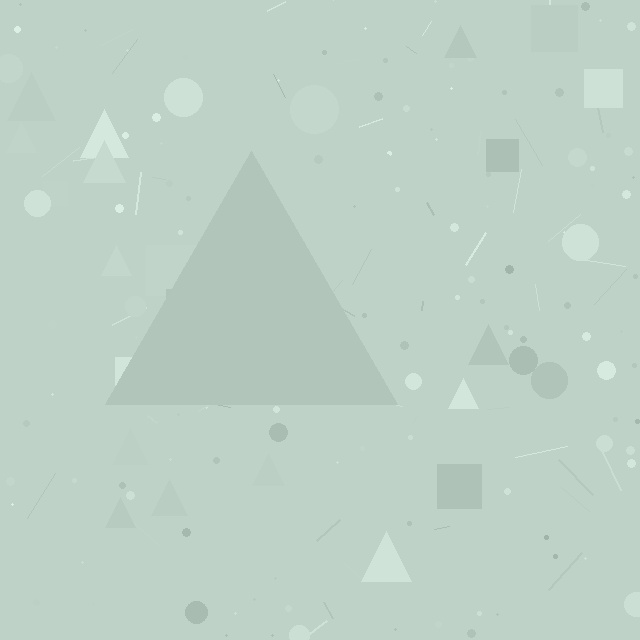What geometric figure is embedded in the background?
A triangle is embedded in the background.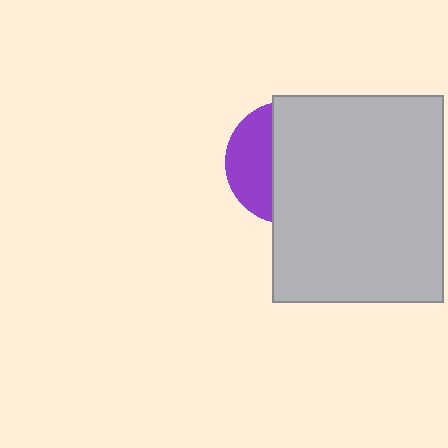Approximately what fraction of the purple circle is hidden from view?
Roughly 66% of the purple circle is hidden behind the light gray rectangle.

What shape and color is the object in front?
The object in front is a light gray rectangle.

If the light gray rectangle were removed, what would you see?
You would see the complete purple circle.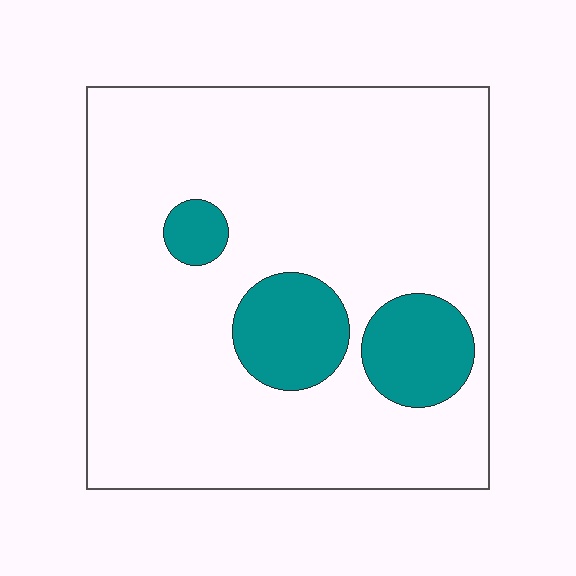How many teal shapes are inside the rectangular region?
3.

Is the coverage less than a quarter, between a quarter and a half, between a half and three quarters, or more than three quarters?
Less than a quarter.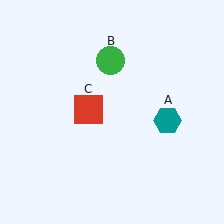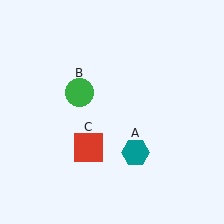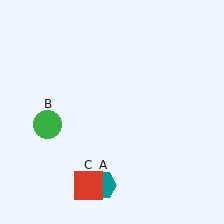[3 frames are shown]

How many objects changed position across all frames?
3 objects changed position: teal hexagon (object A), green circle (object B), red square (object C).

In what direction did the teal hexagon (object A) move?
The teal hexagon (object A) moved down and to the left.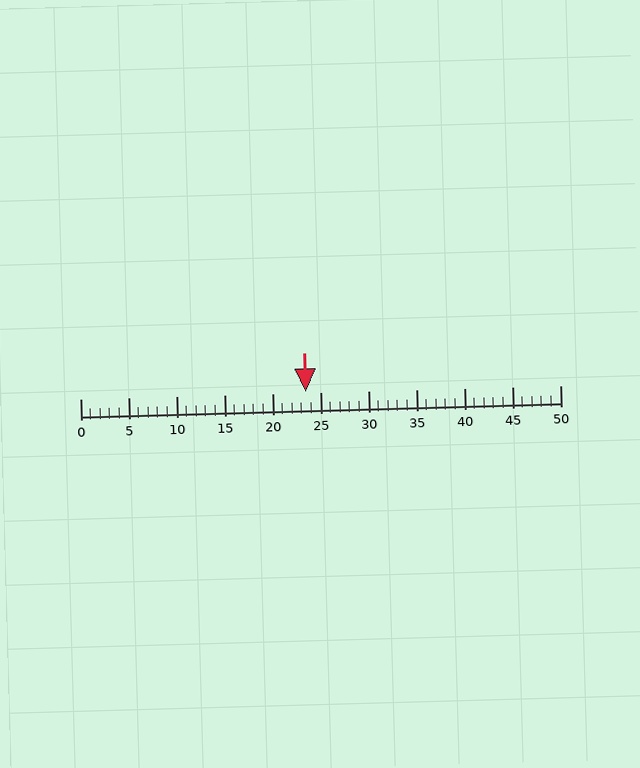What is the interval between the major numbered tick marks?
The major tick marks are spaced 5 units apart.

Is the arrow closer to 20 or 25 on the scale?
The arrow is closer to 25.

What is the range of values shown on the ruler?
The ruler shows values from 0 to 50.